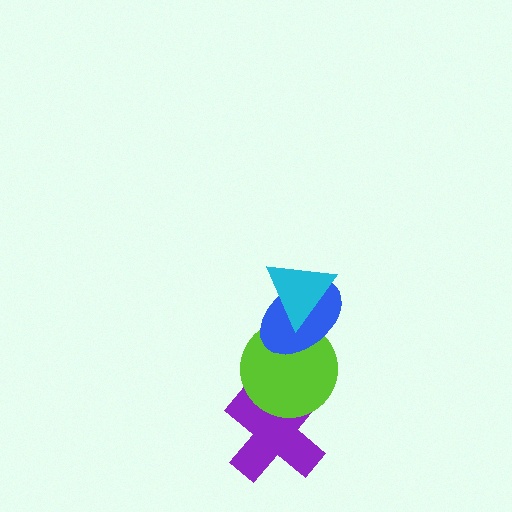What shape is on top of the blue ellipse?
The cyan triangle is on top of the blue ellipse.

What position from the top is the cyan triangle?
The cyan triangle is 1st from the top.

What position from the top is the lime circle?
The lime circle is 3rd from the top.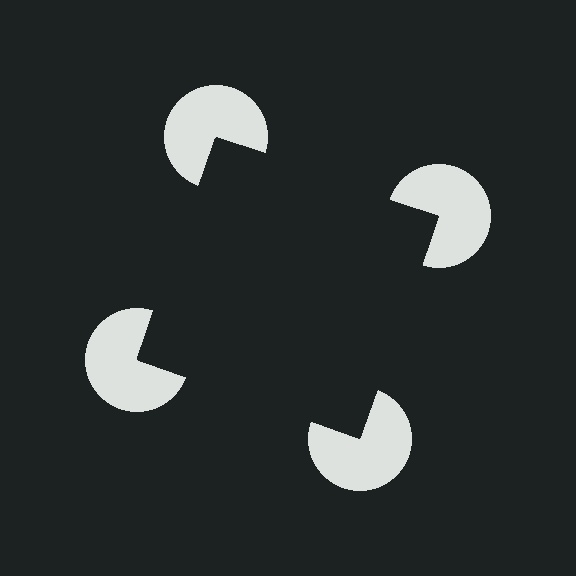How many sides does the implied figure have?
4 sides.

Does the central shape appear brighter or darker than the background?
It typically appears slightly darker than the background, even though no actual brightness change is drawn.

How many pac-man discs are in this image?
There are 4 — one at each vertex of the illusory square.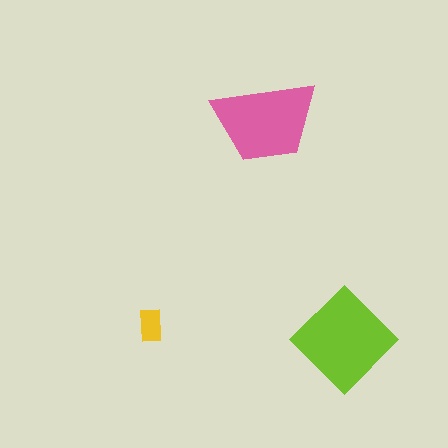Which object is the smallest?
The yellow rectangle.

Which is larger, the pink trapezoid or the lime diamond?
The lime diamond.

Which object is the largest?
The lime diamond.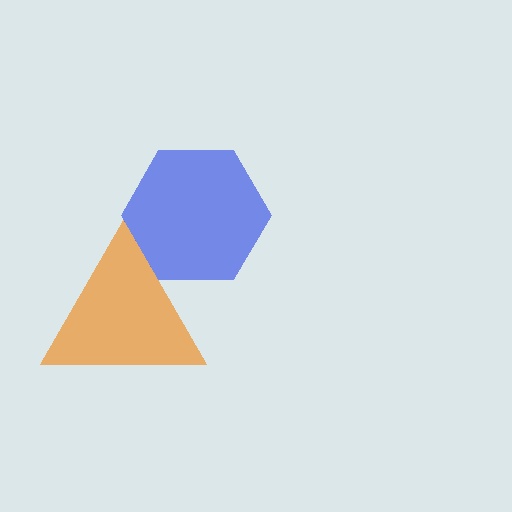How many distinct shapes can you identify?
There are 2 distinct shapes: an orange triangle, a blue hexagon.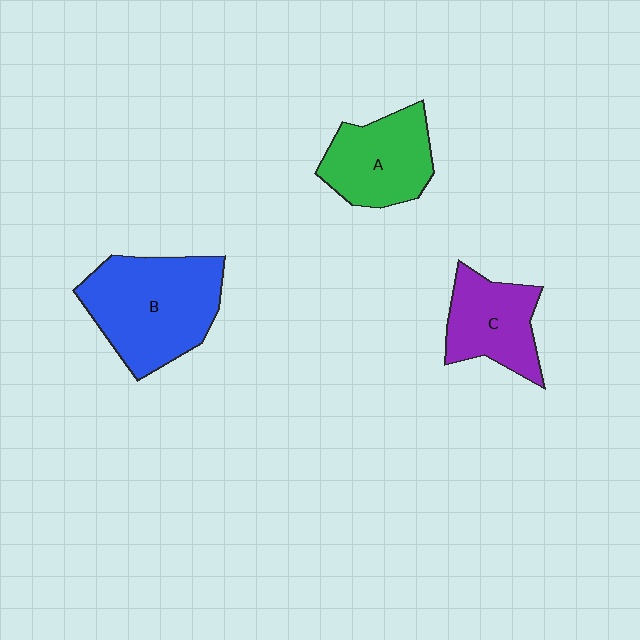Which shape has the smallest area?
Shape C (purple).